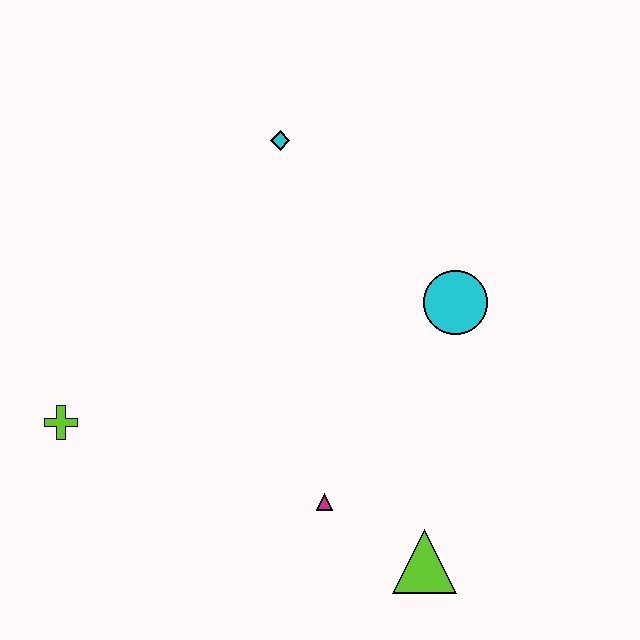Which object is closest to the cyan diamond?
The cyan circle is closest to the cyan diamond.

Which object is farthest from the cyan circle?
The lime cross is farthest from the cyan circle.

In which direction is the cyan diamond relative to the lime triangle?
The cyan diamond is above the lime triangle.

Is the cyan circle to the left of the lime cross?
No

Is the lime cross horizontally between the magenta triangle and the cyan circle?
No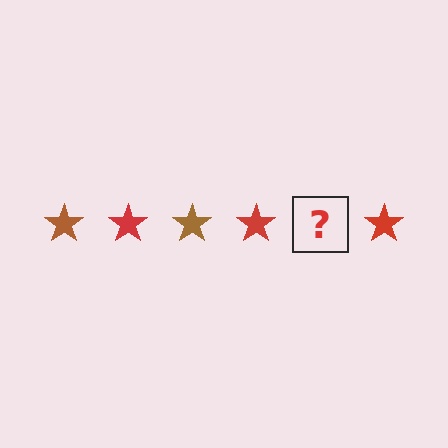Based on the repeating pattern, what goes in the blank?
The blank should be a brown star.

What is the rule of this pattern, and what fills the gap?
The rule is that the pattern cycles through brown, red stars. The gap should be filled with a brown star.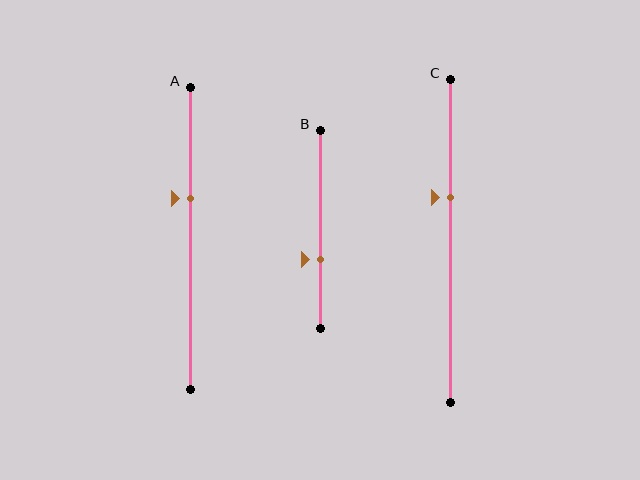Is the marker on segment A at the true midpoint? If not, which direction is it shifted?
No, the marker on segment A is shifted upward by about 13% of the segment length.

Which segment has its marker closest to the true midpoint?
Segment A has its marker closest to the true midpoint.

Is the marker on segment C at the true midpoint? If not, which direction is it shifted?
No, the marker on segment C is shifted upward by about 13% of the segment length.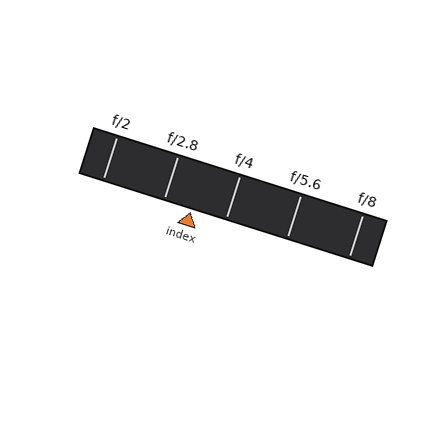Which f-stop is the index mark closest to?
The index mark is closest to f/2.8.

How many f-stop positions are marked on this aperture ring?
There are 5 f-stop positions marked.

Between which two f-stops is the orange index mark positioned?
The index mark is between f/2.8 and f/4.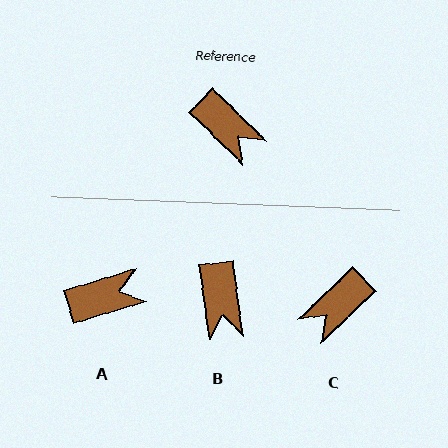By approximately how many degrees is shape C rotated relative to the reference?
Approximately 92 degrees clockwise.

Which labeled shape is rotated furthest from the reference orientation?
C, about 92 degrees away.